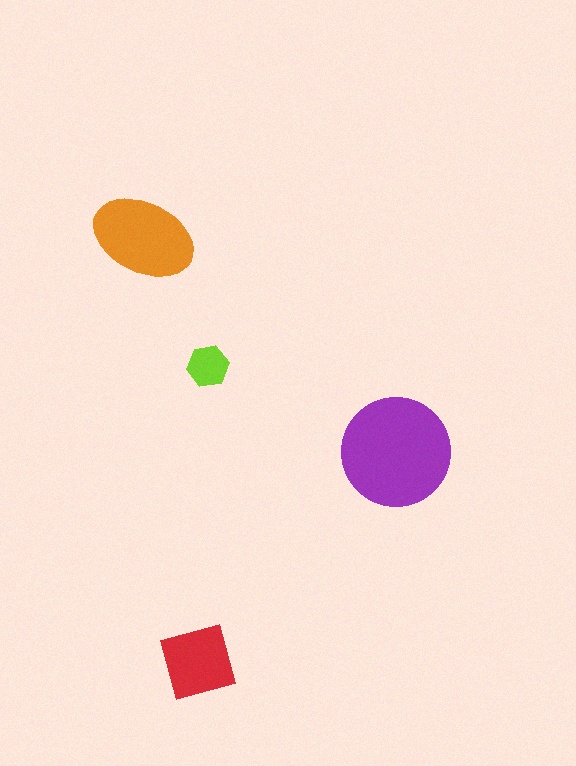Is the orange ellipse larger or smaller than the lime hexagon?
Larger.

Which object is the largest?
The purple circle.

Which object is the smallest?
The lime hexagon.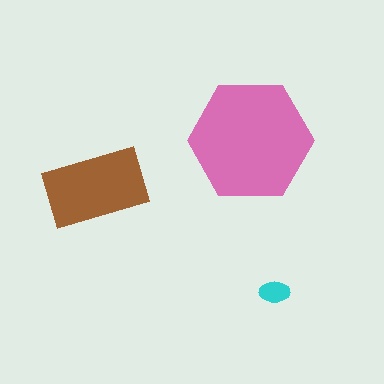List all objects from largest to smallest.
The pink hexagon, the brown rectangle, the cyan ellipse.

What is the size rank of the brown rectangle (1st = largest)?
2nd.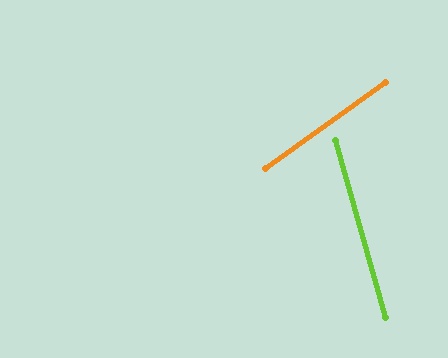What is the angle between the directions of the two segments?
Approximately 70 degrees.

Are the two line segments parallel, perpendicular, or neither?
Neither parallel nor perpendicular — they differ by about 70°.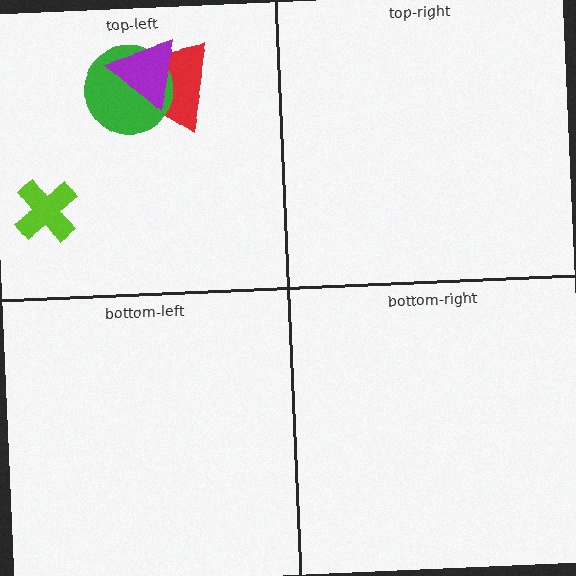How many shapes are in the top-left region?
4.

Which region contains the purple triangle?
The top-left region.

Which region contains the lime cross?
The top-left region.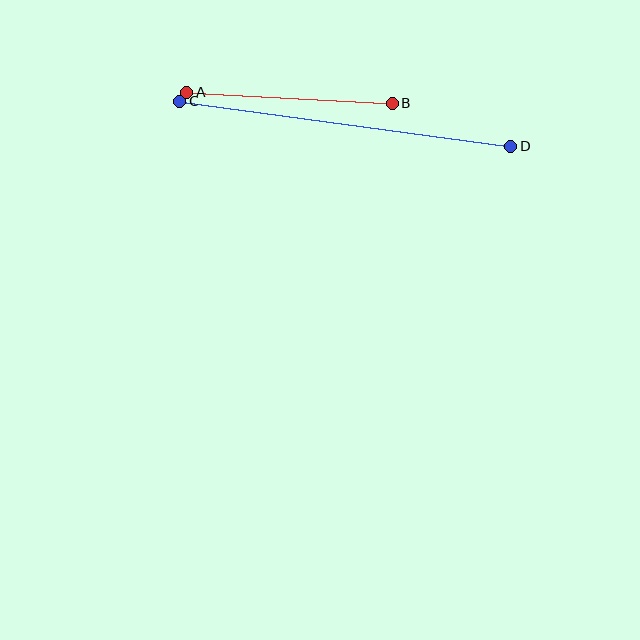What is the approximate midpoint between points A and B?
The midpoint is at approximately (289, 98) pixels.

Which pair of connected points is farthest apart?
Points C and D are farthest apart.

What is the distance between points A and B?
The distance is approximately 206 pixels.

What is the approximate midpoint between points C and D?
The midpoint is at approximately (345, 124) pixels.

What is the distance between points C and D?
The distance is approximately 334 pixels.